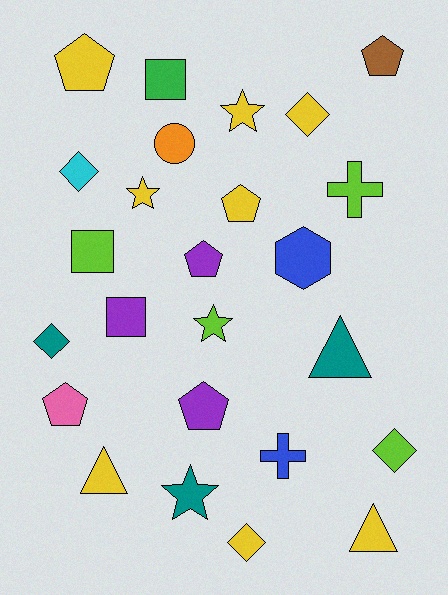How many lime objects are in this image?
There are 4 lime objects.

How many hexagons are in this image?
There is 1 hexagon.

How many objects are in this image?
There are 25 objects.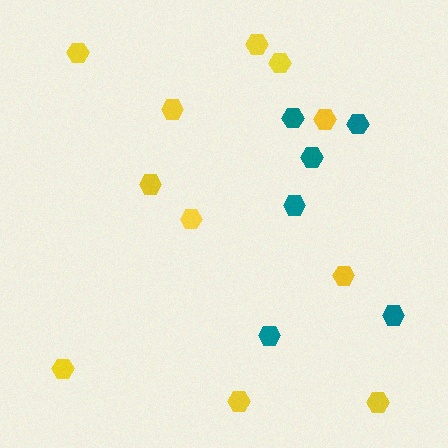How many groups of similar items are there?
There are 2 groups: one group of yellow hexagons (11) and one group of teal hexagons (6).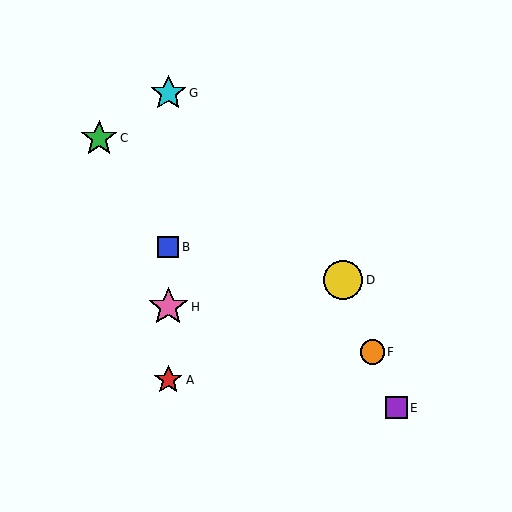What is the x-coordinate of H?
Object H is at x≈168.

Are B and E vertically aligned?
No, B is at x≈168 and E is at x≈396.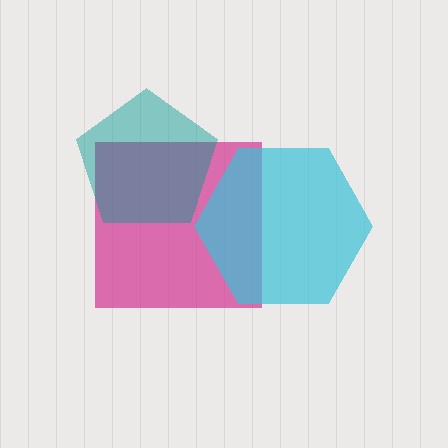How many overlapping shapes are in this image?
There are 3 overlapping shapes in the image.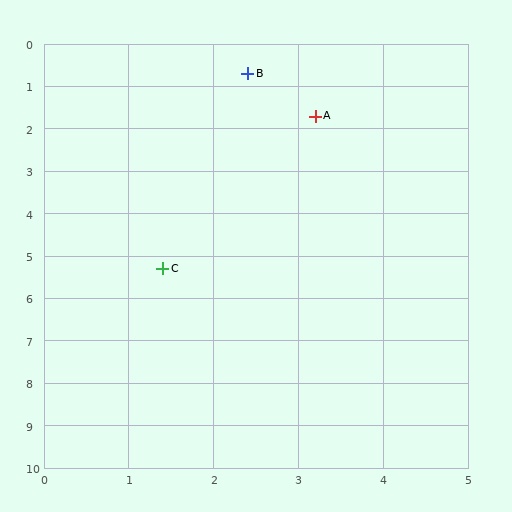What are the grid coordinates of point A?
Point A is at approximately (3.2, 1.7).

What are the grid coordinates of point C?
Point C is at approximately (1.4, 5.3).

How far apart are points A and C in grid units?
Points A and C are about 4.0 grid units apart.